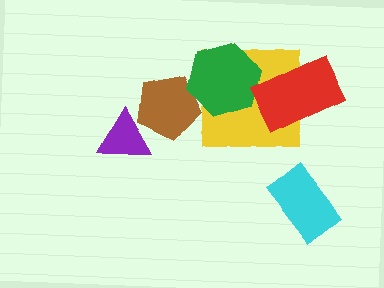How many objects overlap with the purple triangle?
1 object overlaps with the purple triangle.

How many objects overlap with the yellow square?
2 objects overlap with the yellow square.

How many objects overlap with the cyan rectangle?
0 objects overlap with the cyan rectangle.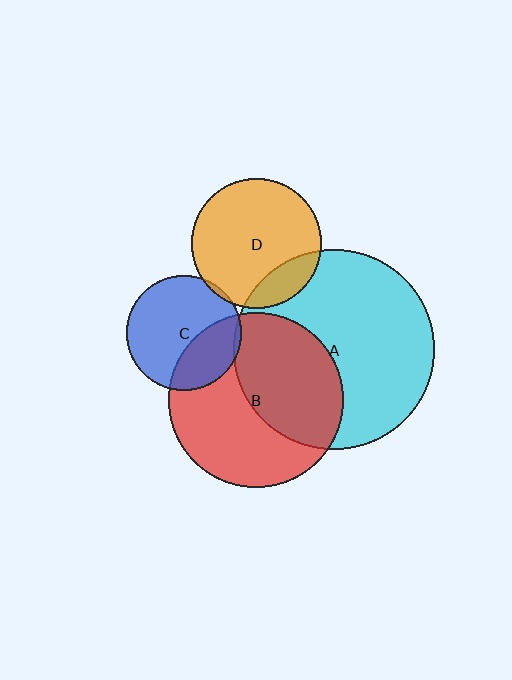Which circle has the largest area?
Circle A (cyan).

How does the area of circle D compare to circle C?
Approximately 1.3 times.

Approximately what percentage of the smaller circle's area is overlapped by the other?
Approximately 45%.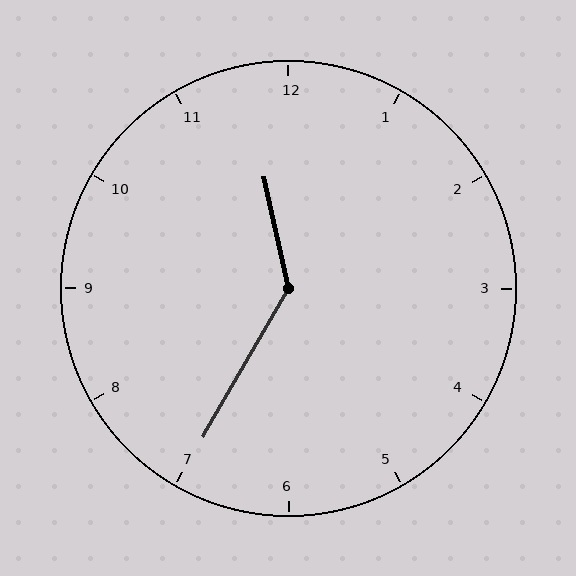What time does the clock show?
11:35.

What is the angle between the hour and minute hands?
Approximately 138 degrees.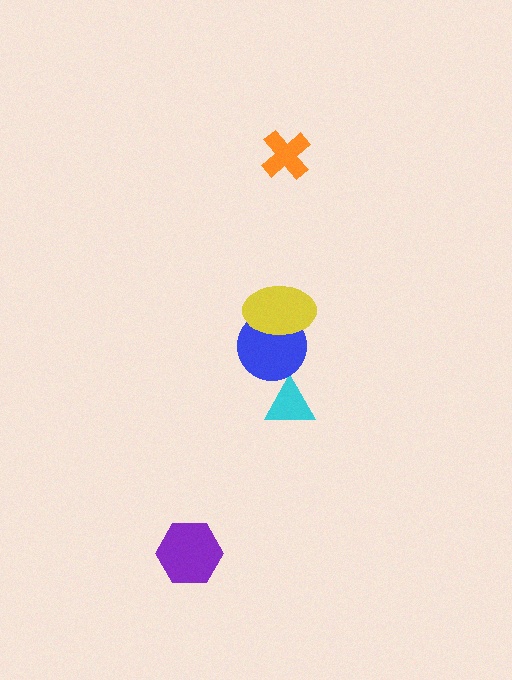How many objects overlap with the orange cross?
0 objects overlap with the orange cross.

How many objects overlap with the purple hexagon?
0 objects overlap with the purple hexagon.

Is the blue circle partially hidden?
Yes, it is partially covered by another shape.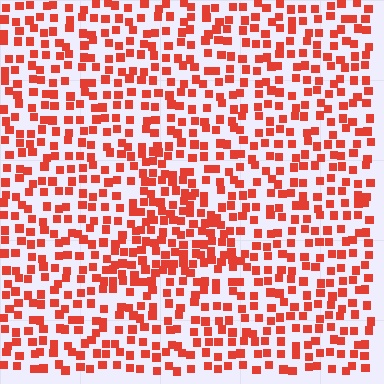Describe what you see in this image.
The image contains small red elements arranged at two different densities. A triangle-shaped region is visible where the elements are more densely packed than the surrounding area.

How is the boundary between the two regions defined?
The boundary is defined by a change in element density (approximately 1.6x ratio). All elements are the same color, size, and shape.